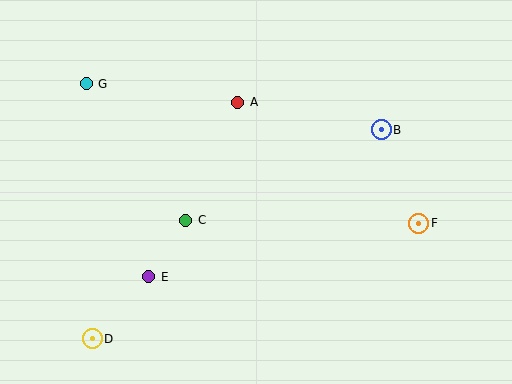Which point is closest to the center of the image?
Point C at (186, 220) is closest to the center.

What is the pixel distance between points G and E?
The distance between G and E is 203 pixels.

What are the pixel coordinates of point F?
Point F is at (419, 223).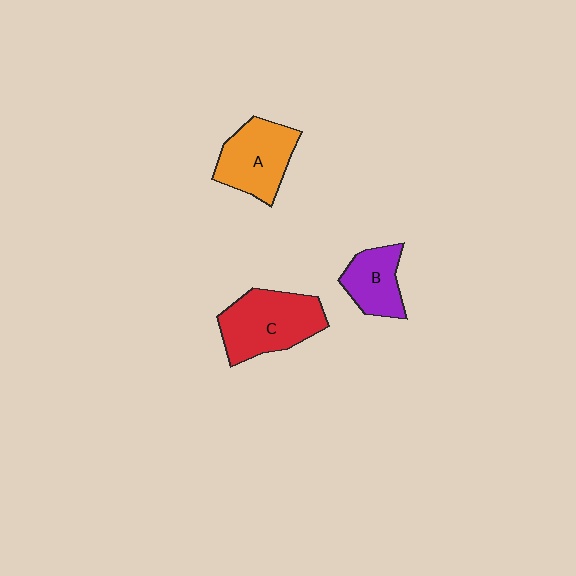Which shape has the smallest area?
Shape B (purple).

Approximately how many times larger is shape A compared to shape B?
Approximately 1.4 times.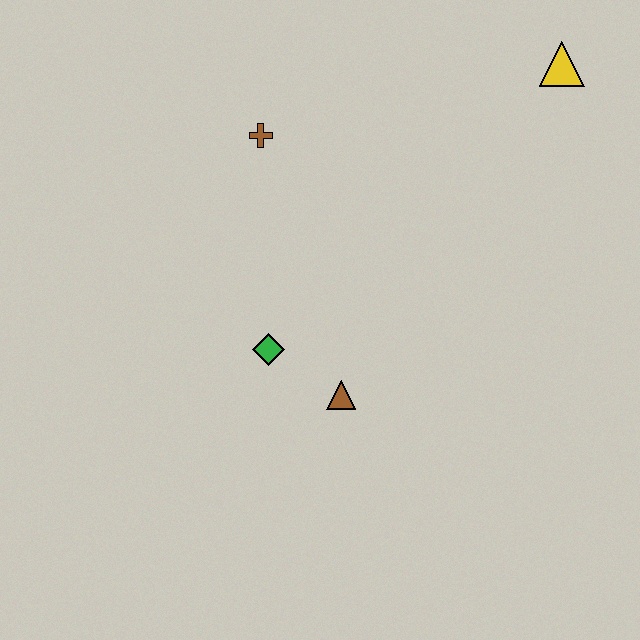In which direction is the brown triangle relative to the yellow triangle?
The brown triangle is below the yellow triangle.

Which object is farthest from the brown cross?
The yellow triangle is farthest from the brown cross.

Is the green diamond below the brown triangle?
No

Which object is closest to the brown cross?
The green diamond is closest to the brown cross.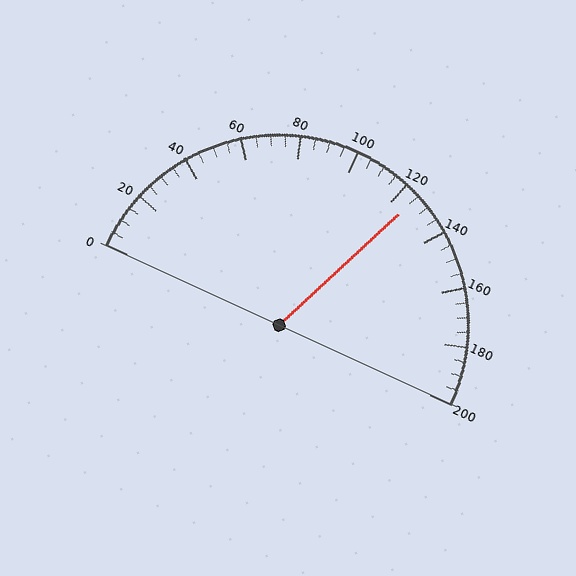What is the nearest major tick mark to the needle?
The nearest major tick mark is 120.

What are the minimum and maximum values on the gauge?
The gauge ranges from 0 to 200.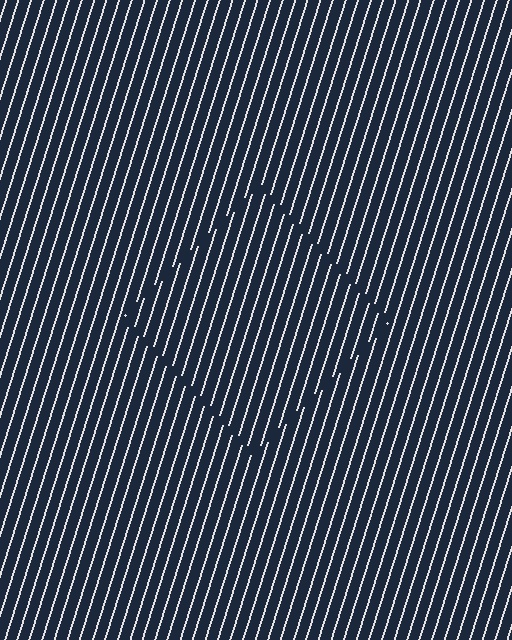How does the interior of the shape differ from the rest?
The interior of the shape contains the same grating, shifted by half a period — the contour is defined by the phase discontinuity where line-ends from the inner and outer gratings abut.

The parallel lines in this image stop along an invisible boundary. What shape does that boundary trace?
An illusory square. The interior of the shape contains the same grating, shifted by half a period — the contour is defined by the phase discontinuity where line-ends from the inner and outer gratings abut.